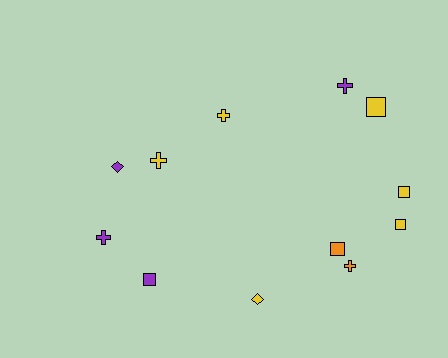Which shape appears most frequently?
Cross, with 5 objects.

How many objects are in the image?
There are 12 objects.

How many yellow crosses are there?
There are 2 yellow crosses.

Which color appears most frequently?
Yellow, with 6 objects.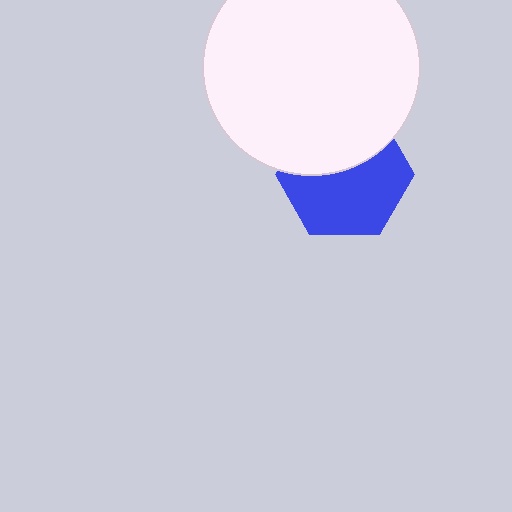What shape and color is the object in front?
The object in front is a white circle.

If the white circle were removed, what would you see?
You would see the complete blue hexagon.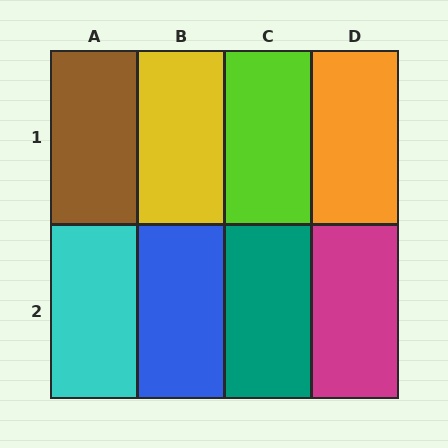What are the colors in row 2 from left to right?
Cyan, blue, teal, magenta.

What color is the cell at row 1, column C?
Lime.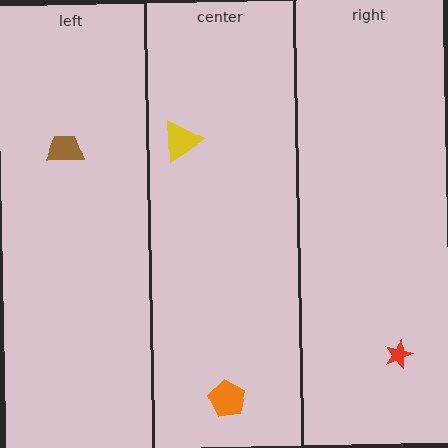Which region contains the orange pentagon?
The center region.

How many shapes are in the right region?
1.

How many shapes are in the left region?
1.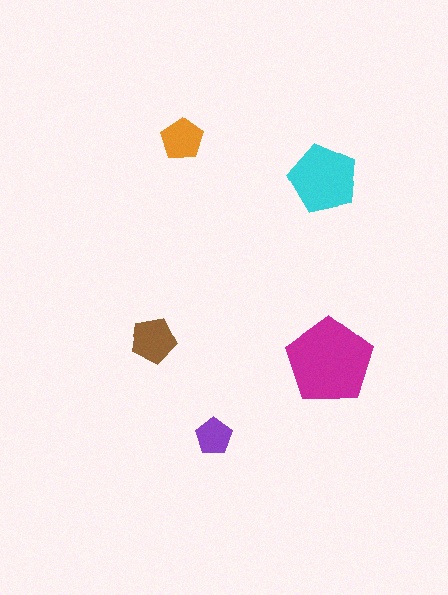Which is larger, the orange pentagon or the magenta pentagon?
The magenta one.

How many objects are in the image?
There are 5 objects in the image.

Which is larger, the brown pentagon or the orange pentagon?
The brown one.